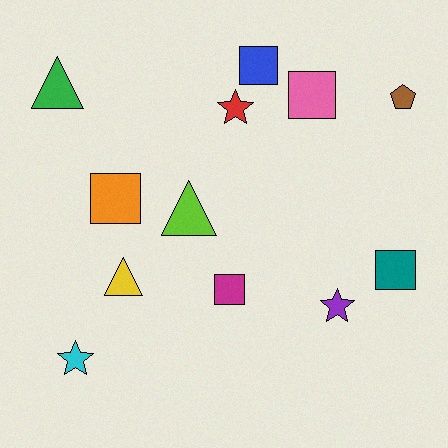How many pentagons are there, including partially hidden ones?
There is 1 pentagon.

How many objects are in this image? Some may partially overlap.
There are 12 objects.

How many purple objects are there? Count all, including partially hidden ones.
There is 1 purple object.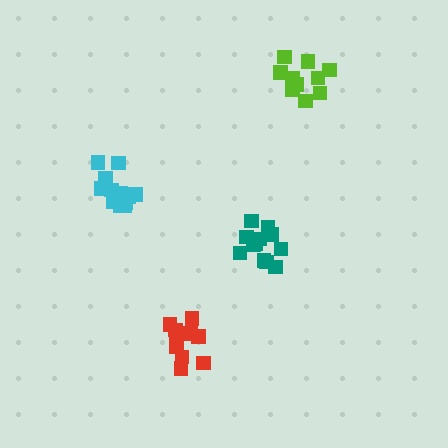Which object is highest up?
The lime cluster is topmost.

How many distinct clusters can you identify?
There are 4 distinct clusters.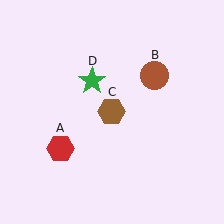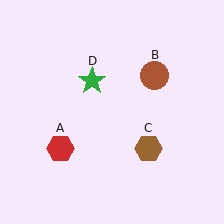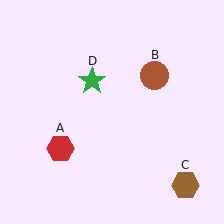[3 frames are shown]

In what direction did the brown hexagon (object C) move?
The brown hexagon (object C) moved down and to the right.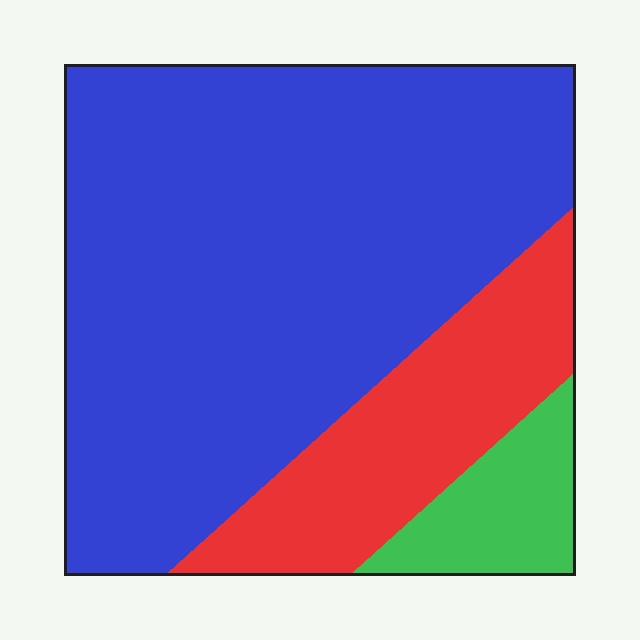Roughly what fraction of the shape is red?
Red covers 20% of the shape.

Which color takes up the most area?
Blue, at roughly 70%.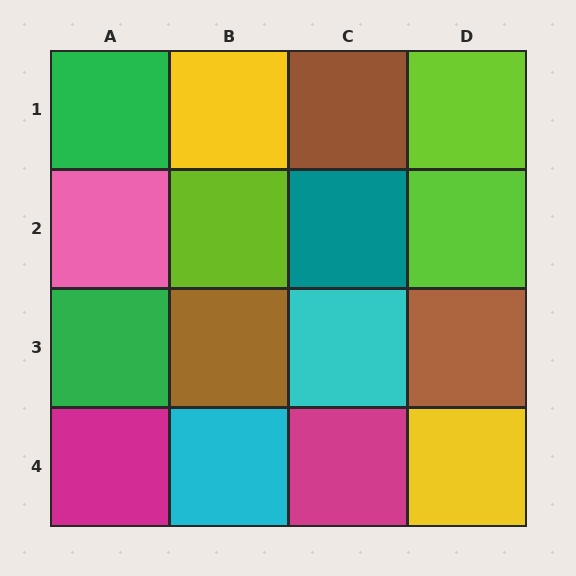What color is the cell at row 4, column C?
Magenta.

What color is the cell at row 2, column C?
Teal.